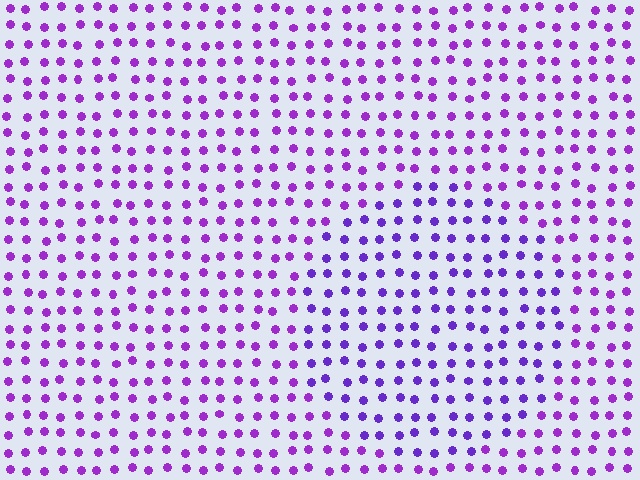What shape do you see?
I see a circle.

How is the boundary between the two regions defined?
The boundary is defined purely by a slight shift in hue (about 20 degrees). Spacing, size, and orientation are identical on both sides.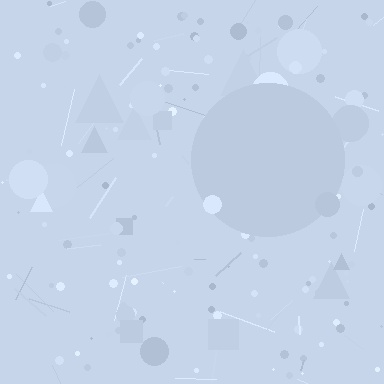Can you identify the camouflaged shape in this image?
The camouflaged shape is a circle.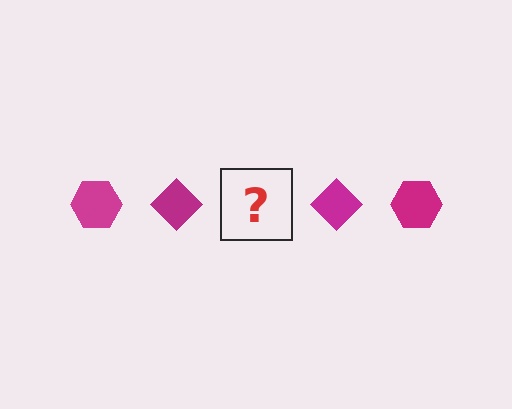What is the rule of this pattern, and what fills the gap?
The rule is that the pattern cycles through hexagon, diamond shapes in magenta. The gap should be filled with a magenta hexagon.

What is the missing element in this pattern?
The missing element is a magenta hexagon.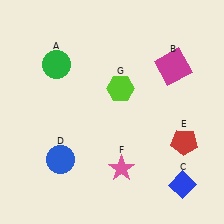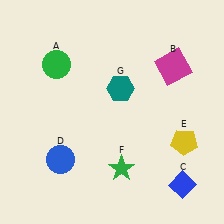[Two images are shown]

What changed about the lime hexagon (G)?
In Image 1, G is lime. In Image 2, it changed to teal.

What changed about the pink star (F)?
In Image 1, F is pink. In Image 2, it changed to green.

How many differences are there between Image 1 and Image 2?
There are 3 differences between the two images.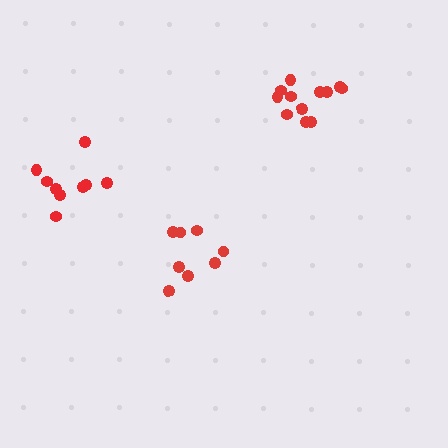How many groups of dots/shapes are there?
There are 3 groups.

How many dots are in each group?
Group 1: 8 dots, Group 2: 12 dots, Group 3: 9 dots (29 total).